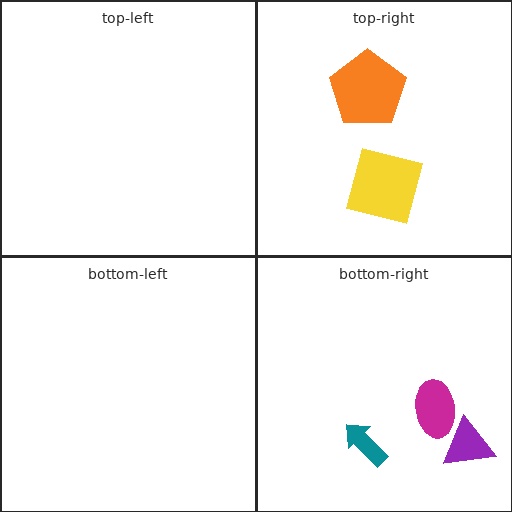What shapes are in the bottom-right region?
The teal arrow, the purple triangle, the magenta ellipse.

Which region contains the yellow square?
The top-right region.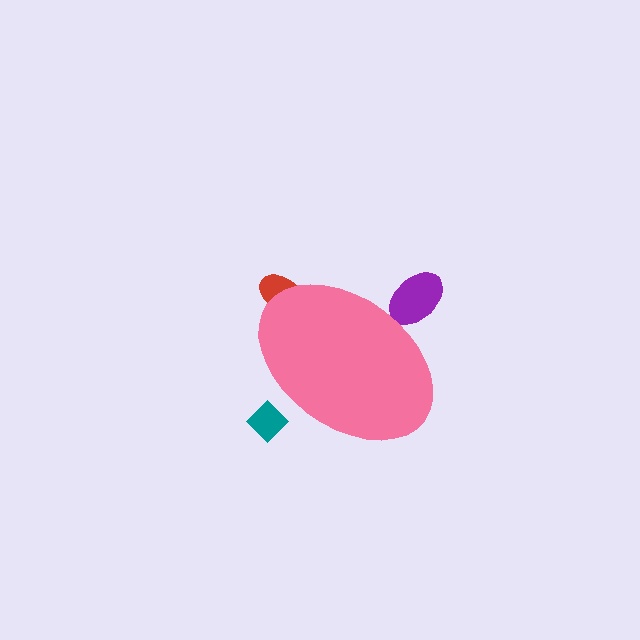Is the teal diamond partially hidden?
Yes, the teal diamond is partially hidden behind the pink ellipse.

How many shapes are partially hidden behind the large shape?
3 shapes are partially hidden.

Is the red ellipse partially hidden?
Yes, the red ellipse is partially hidden behind the pink ellipse.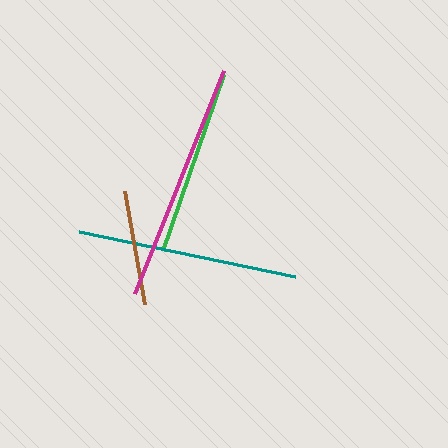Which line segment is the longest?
The magenta line is the longest at approximately 240 pixels.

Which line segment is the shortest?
The brown line is the shortest at approximately 115 pixels.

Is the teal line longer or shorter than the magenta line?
The magenta line is longer than the teal line.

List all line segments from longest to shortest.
From longest to shortest: magenta, teal, green, brown.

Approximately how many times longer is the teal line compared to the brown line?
The teal line is approximately 1.9 times the length of the brown line.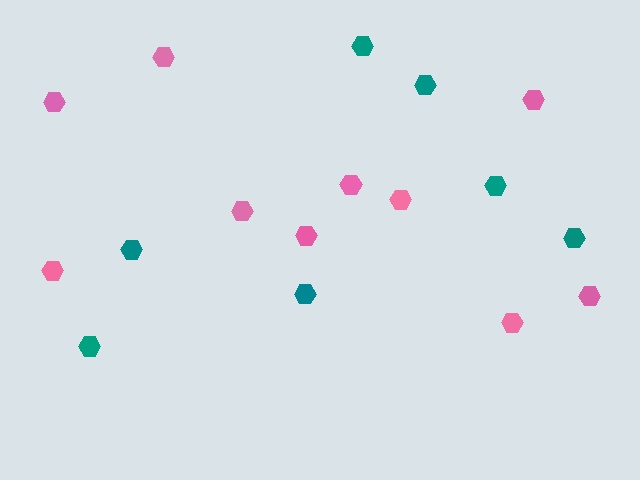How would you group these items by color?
There are 2 groups: one group of teal hexagons (7) and one group of pink hexagons (10).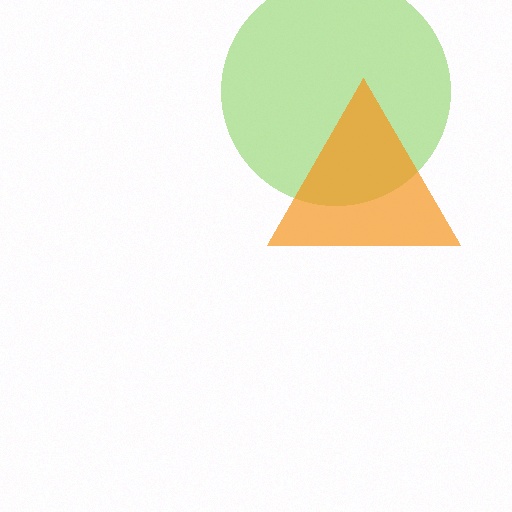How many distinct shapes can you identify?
There are 2 distinct shapes: a lime circle, an orange triangle.